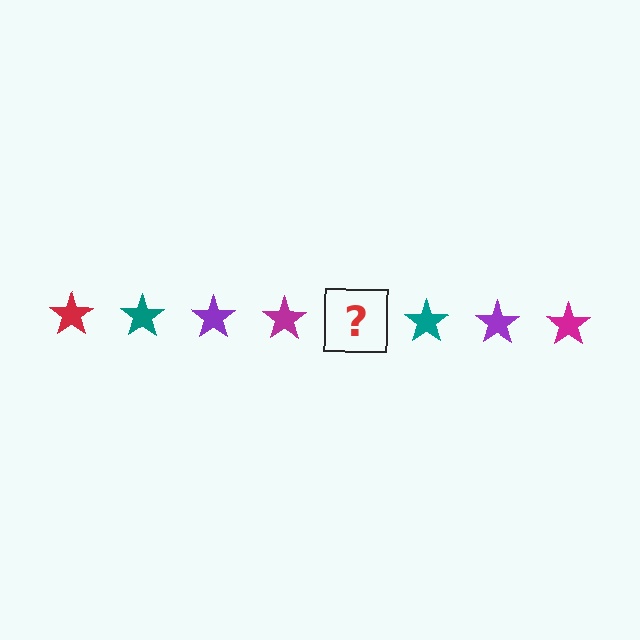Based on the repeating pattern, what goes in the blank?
The blank should be a red star.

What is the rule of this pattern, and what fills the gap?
The rule is that the pattern cycles through red, teal, purple, magenta stars. The gap should be filled with a red star.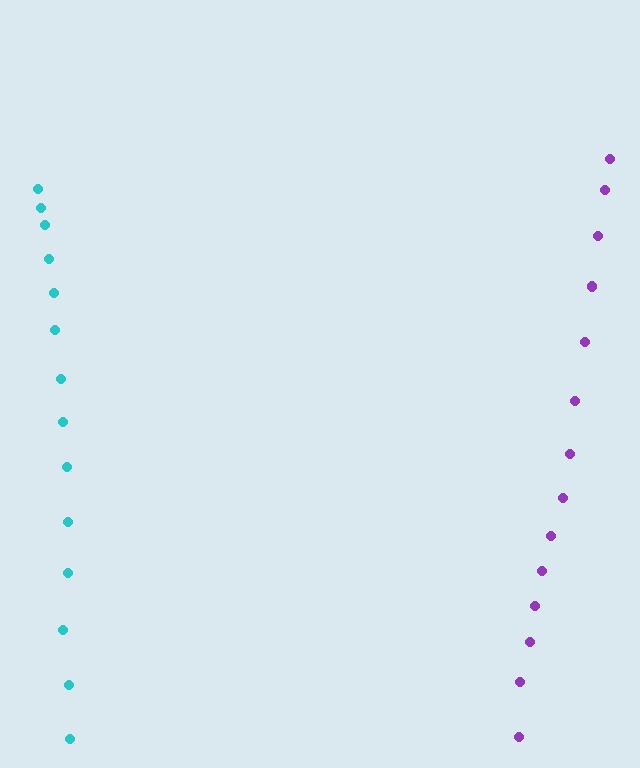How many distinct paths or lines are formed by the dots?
There are 2 distinct paths.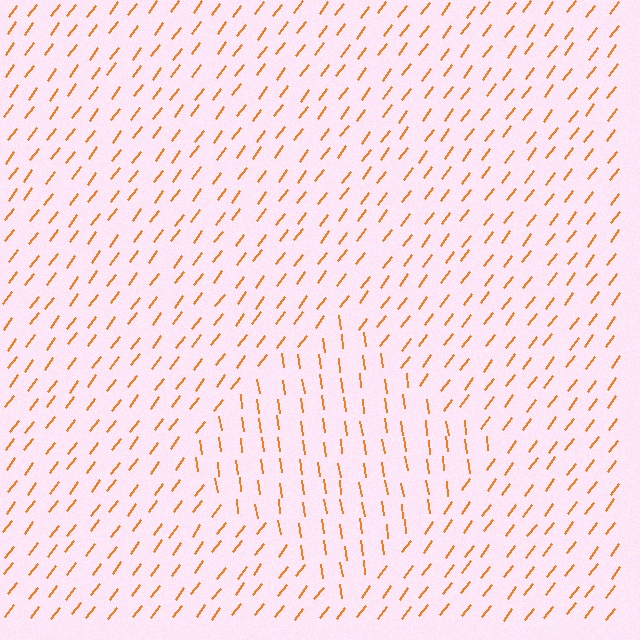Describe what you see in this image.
The image is filled with small orange line segments. A diamond region in the image has lines oriented differently from the surrounding lines, creating a visible texture boundary.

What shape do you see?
I see a diamond.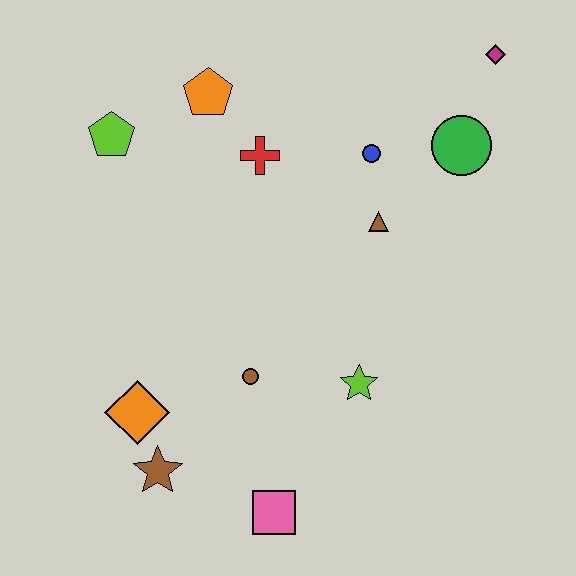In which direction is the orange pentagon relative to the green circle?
The orange pentagon is to the left of the green circle.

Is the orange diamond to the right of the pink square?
No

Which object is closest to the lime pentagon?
The orange pentagon is closest to the lime pentagon.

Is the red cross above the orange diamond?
Yes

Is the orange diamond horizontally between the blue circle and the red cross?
No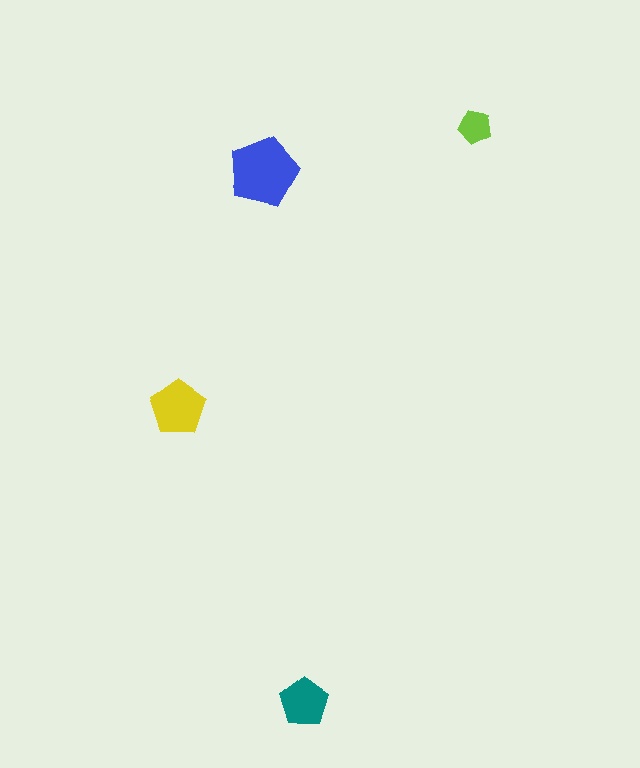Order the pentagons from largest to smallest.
the blue one, the yellow one, the teal one, the lime one.